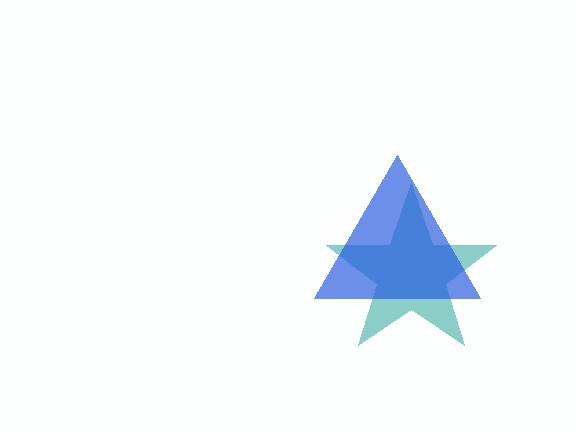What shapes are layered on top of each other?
The layered shapes are: a teal star, a blue triangle.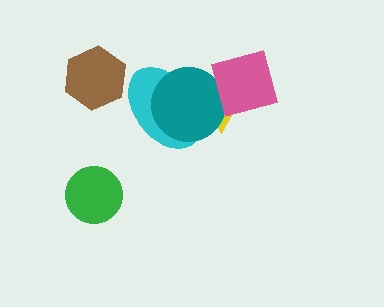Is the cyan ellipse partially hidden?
Yes, it is partially covered by another shape.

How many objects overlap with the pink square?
1 object overlaps with the pink square.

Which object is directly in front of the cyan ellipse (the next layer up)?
The yellow triangle is directly in front of the cyan ellipse.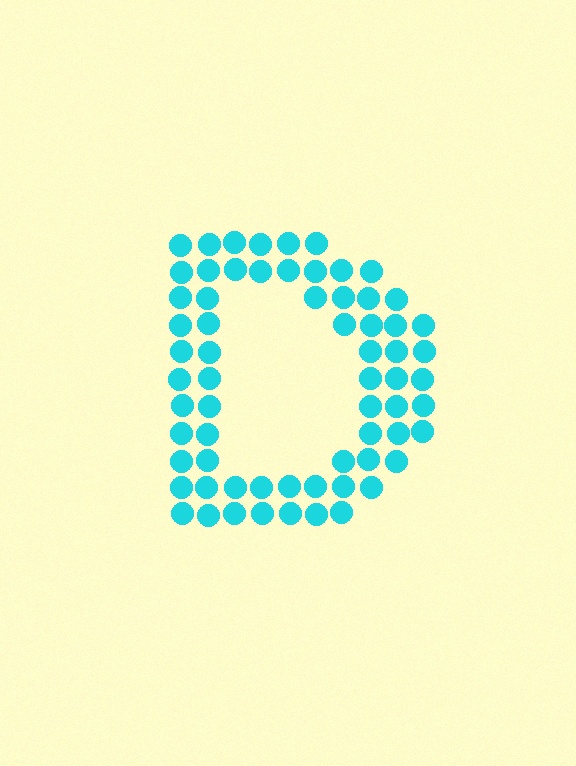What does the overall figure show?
The overall figure shows the letter D.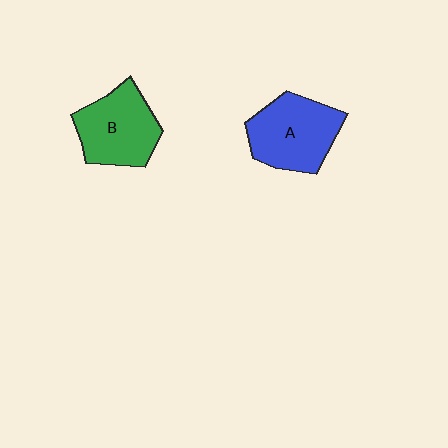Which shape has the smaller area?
Shape B (green).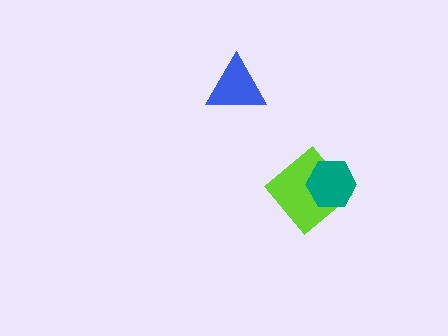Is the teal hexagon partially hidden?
No, no other shape covers it.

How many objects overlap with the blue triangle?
0 objects overlap with the blue triangle.